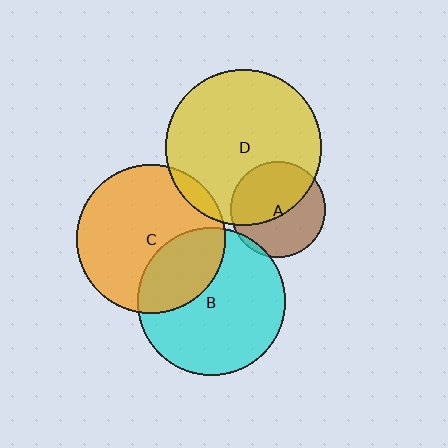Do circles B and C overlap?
Yes.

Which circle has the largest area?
Circle D (yellow).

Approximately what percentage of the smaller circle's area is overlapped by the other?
Approximately 30%.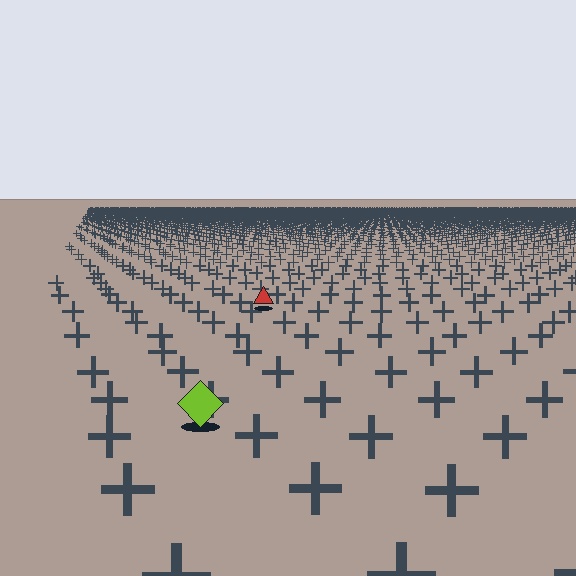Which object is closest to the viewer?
The lime diamond is closest. The texture marks near it are larger and more spread out.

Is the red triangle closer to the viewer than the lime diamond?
No. The lime diamond is closer — you can tell from the texture gradient: the ground texture is coarser near it.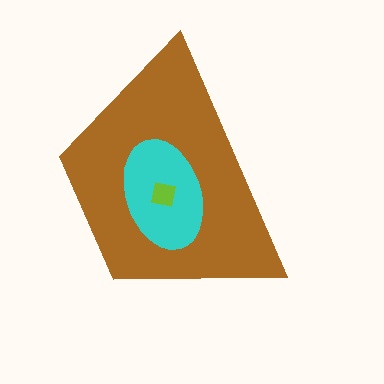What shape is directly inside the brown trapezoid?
The cyan ellipse.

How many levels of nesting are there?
3.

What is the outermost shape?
The brown trapezoid.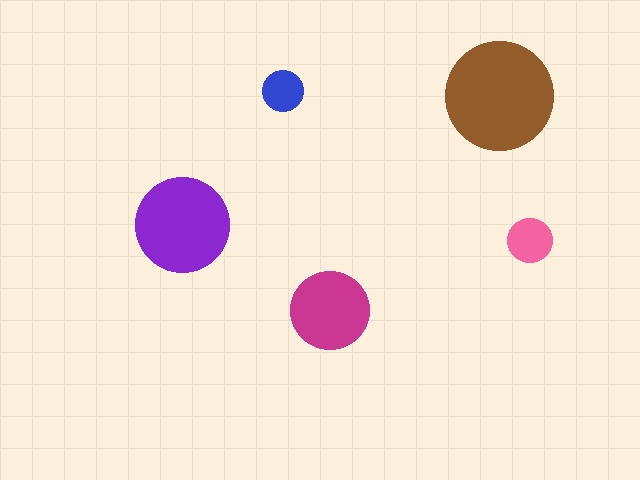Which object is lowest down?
The magenta circle is bottommost.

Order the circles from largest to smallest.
the brown one, the purple one, the magenta one, the pink one, the blue one.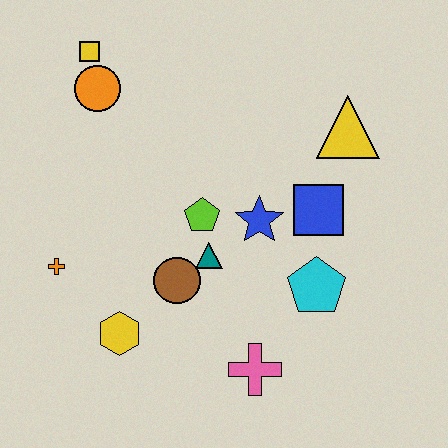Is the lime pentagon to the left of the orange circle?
No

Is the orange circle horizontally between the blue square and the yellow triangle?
No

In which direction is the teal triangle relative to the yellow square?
The teal triangle is below the yellow square.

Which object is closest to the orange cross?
The yellow hexagon is closest to the orange cross.